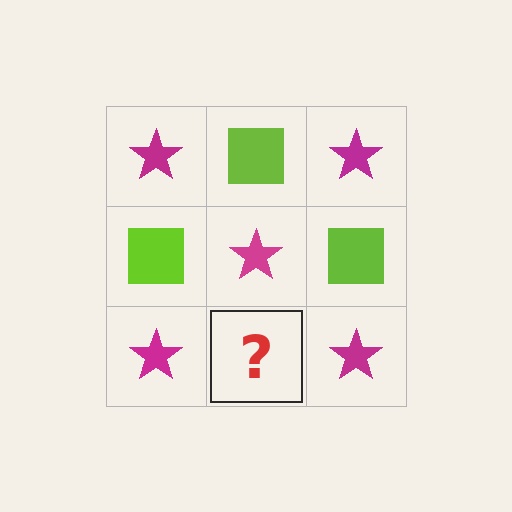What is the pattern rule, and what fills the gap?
The rule is that it alternates magenta star and lime square in a checkerboard pattern. The gap should be filled with a lime square.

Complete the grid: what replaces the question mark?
The question mark should be replaced with a lime square.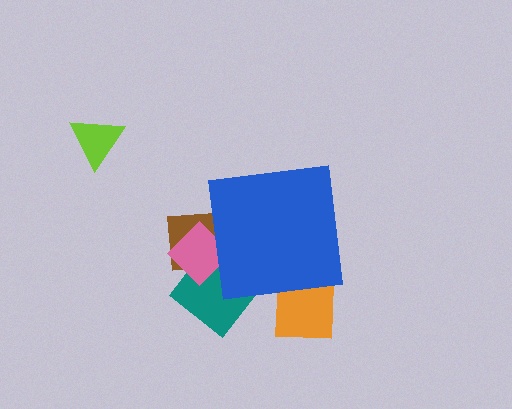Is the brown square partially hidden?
Yes, the brown square is partially hidden behind the blue square.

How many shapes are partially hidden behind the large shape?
4 shapes are partially hidden.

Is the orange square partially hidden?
Yes, the orange square is partially hidden behind the blue square.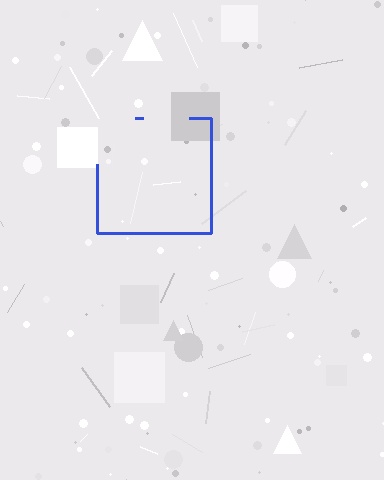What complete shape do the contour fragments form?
The contour fragments form a square.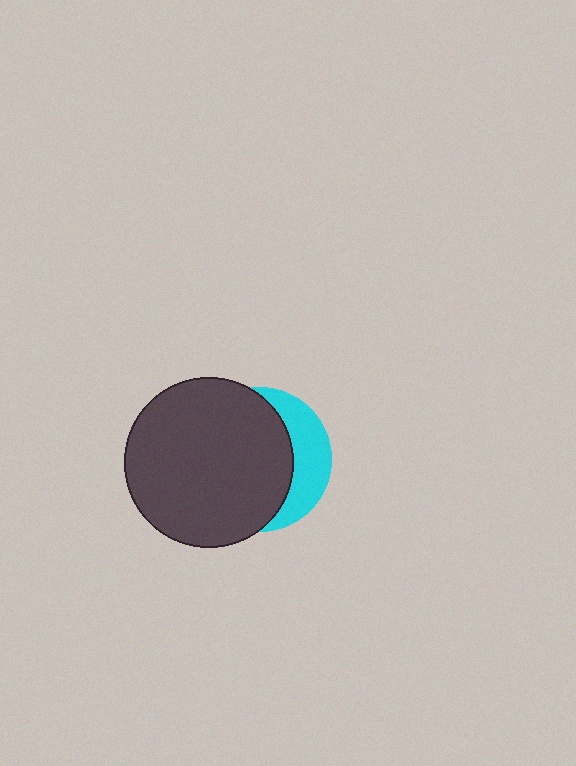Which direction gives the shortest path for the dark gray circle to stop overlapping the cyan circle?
Moving left gives the shortest separation.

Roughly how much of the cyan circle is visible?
A small part of it is visible (roughly 30%).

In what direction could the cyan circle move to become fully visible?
The cyan circle could move right. That would shift it out from behind the dark gray circle entirely.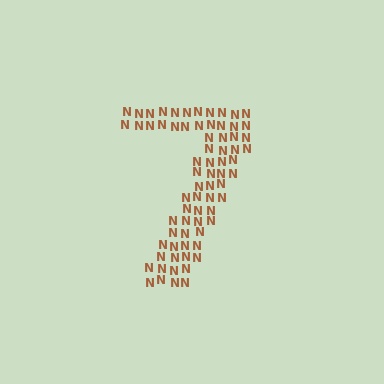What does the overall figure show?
The overall figure shows the digit 7.